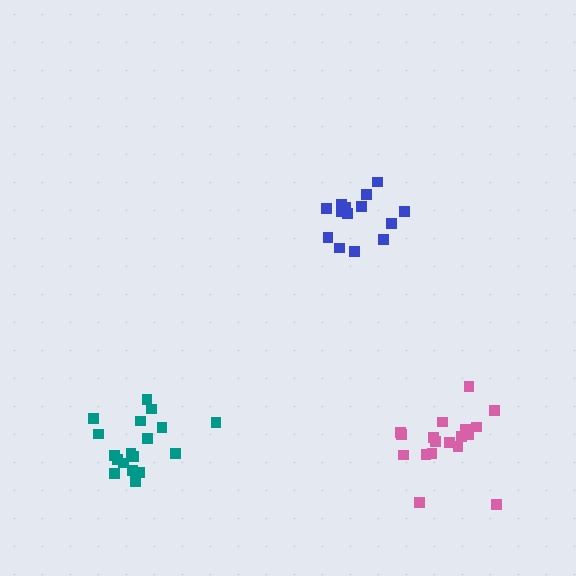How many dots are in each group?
Group 1: 18 dots, Group 2: 18 dots, Group 3: 14 dots (50 total).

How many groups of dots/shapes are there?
There are 3 groups.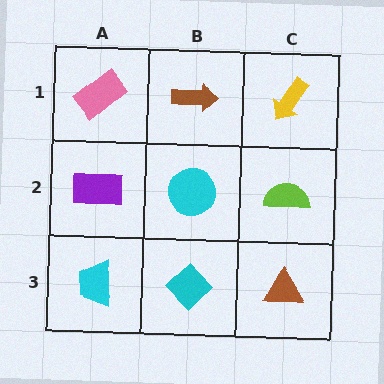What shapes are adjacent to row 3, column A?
A purple rectangle (row 2, column A), a cyan diamond (row 3, column B).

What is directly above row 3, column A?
A purple rectangle.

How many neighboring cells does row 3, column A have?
2.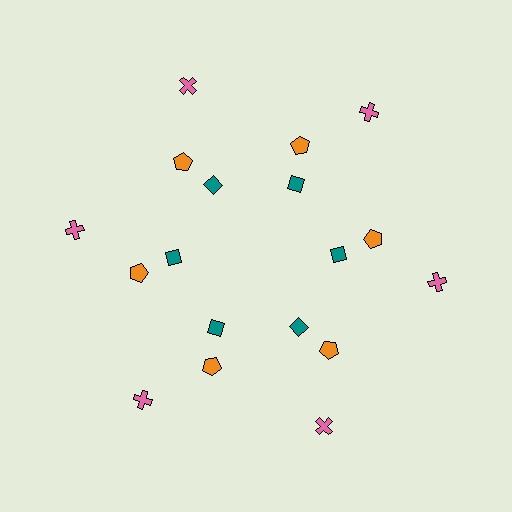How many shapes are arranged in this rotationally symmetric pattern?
There are 18 shapes, arranged in 6 groups of 3.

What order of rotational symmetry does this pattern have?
This pattern has 6-fold rotational symmetry.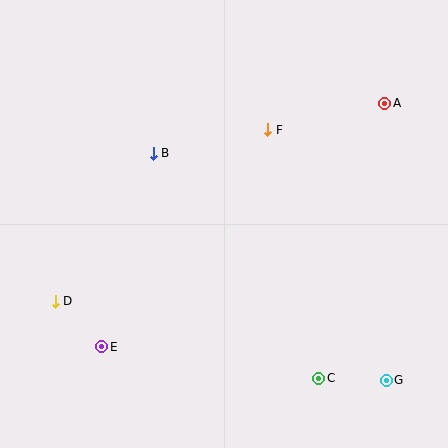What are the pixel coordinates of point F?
Point F is at (268, 130).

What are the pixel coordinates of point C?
Point C is at (319, 378).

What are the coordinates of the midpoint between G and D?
The midpoint between G and D is at (221, 341).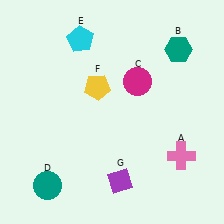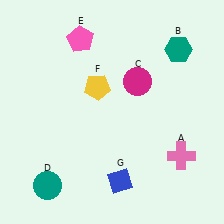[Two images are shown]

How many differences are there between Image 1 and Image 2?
There are 2 differences between the two images.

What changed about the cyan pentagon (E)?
In Image 1, E is cyan. In Image 2, it changed to pink.